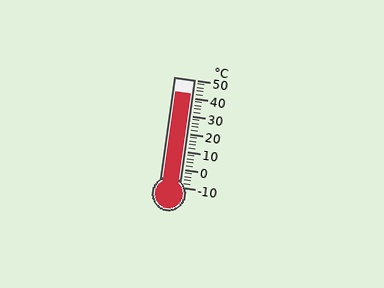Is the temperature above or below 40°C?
The temperature is above 40°C.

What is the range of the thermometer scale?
The thermometer scale ranges from -10°C to 50°C.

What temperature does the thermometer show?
The thermometer shows approximately 42°C.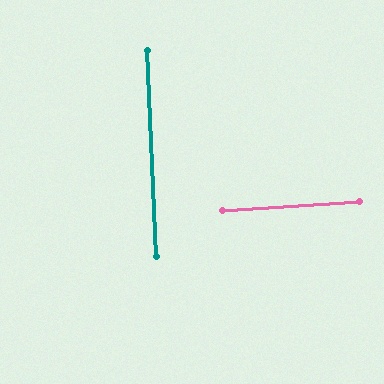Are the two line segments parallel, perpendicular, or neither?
Perpendicular — they meet at approximately 89°.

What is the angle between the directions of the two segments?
Approximately 89 degrees.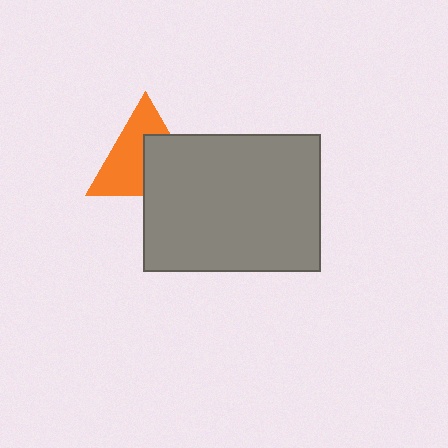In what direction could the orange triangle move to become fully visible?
The orange triangle could move toward the upper-left. That would shift it out from behind the gray rectangle entirely.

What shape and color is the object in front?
The object in front is a gray rectangle.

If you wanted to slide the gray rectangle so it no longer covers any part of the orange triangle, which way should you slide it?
Slide it toward the lower-right — that is the most direct way to separate the two shapes.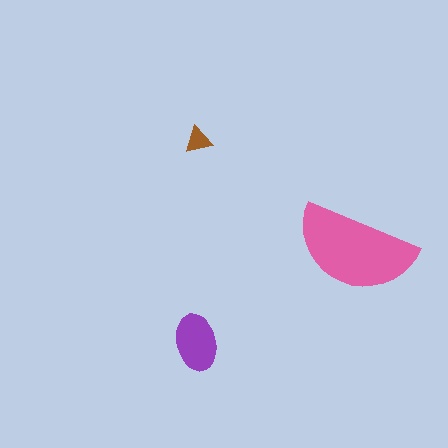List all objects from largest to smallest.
The pink semicircle, the purple ellipse, the brown triangle.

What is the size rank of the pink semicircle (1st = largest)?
1st.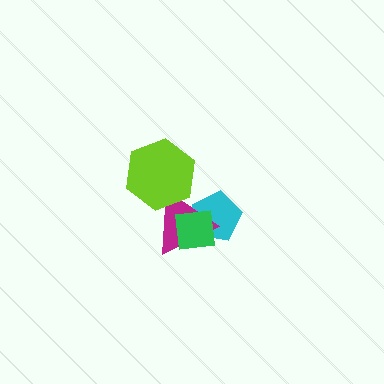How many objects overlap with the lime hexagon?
1 object overlaps with the lime hexagon.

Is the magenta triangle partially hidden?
Yes, it is partially covered by another shape.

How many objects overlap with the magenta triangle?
3 objects overlap with the magenta triangle.